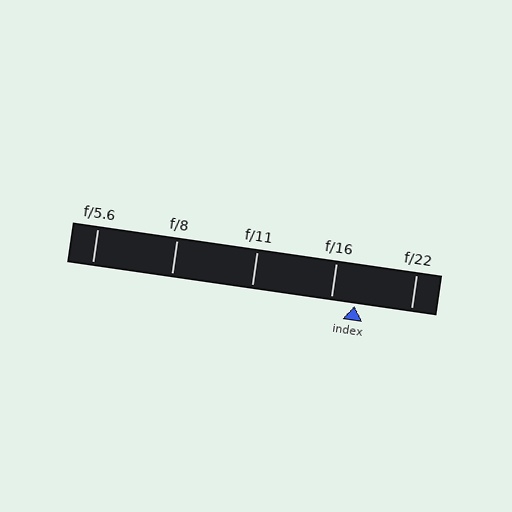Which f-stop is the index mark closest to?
The index mark is closest to f/16.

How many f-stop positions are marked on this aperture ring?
There are 5 f-stop positions marked.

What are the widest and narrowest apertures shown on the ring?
The widest aperture shown is f/5.6 and the narrowest is f/22.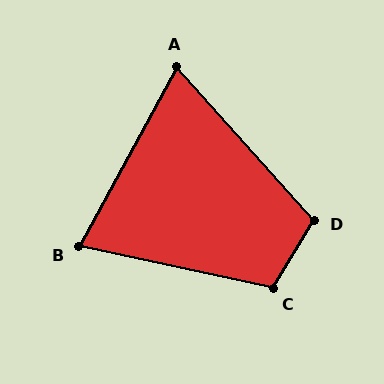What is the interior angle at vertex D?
Approximately 107 degrees (obtuse).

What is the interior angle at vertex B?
Approximately 73 degrees (acute).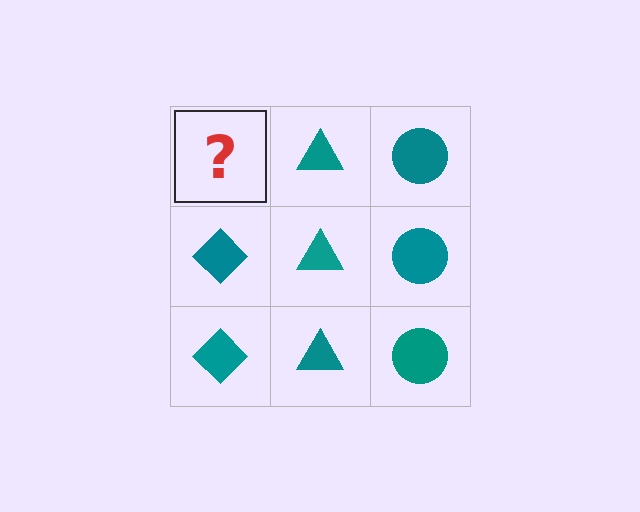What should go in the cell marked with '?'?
The missing cell should contain a teal diamond.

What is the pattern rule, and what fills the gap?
The rule is that each column has a consistent shape. The gap should be filled with a teal diamond.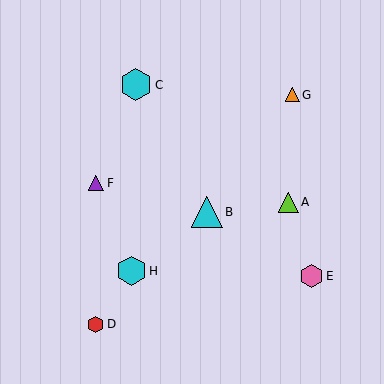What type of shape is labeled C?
Shape C is a cyan hexagon.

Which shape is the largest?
The cyan hexagon (labeled C) is the largest.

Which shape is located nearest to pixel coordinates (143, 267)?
The cyan hexagon (labeled H) at (131, 271) is nearest to that location.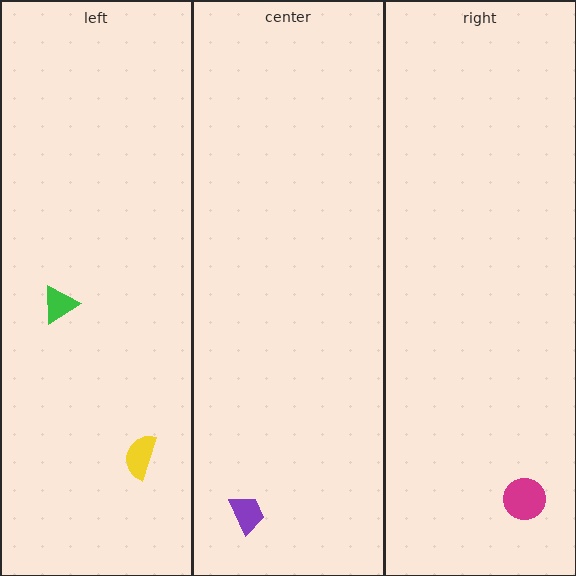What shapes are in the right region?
The magenta circle.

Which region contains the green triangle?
The left region.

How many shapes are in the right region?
1.